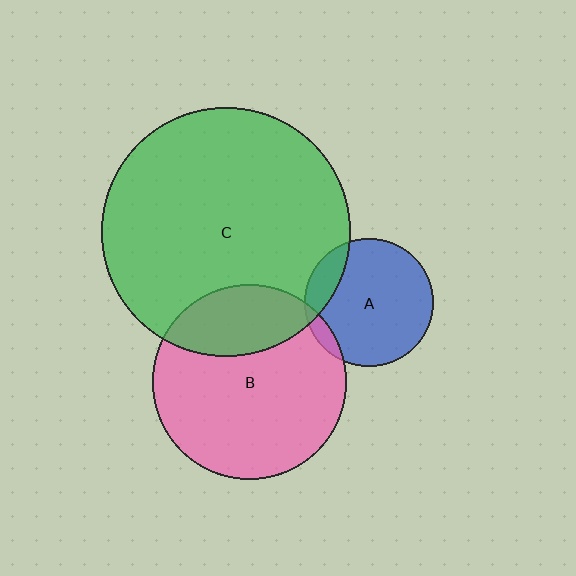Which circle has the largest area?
Circle C (green).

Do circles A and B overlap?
Yes.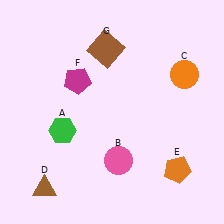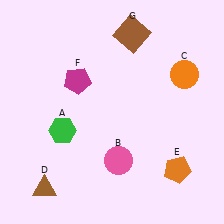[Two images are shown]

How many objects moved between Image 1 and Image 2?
1 object moved between the two images.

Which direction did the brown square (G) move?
The brown square (G) moved right.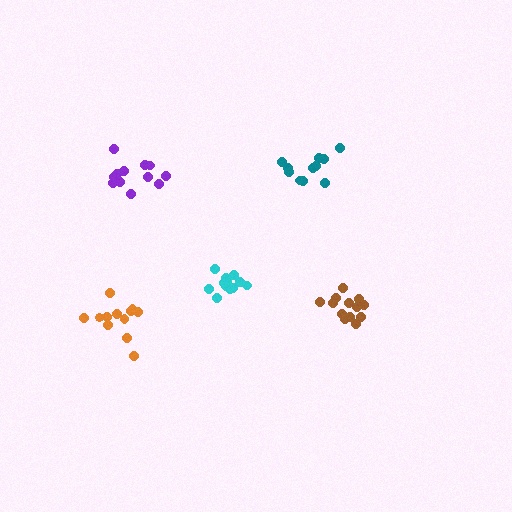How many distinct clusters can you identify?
There are 5 distinct clusters.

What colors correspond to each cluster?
The clusters are colored: teal, cyan, orange, purple, brown.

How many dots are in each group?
Group 1: 11 dots, Group 2: 13 dots, Group 3: 12 dots, Group 4: 12 dots, Group 5: 13 dots (61 total).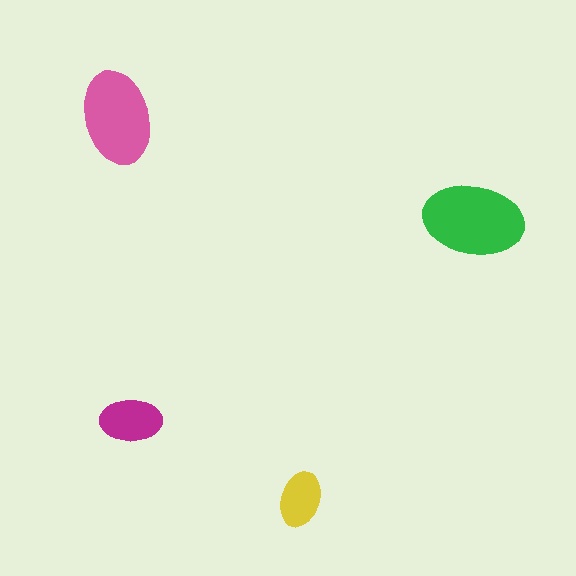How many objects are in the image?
There are 4 objects in the image.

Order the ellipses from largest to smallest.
the green one, the pink one, the magenta one, the yellow one.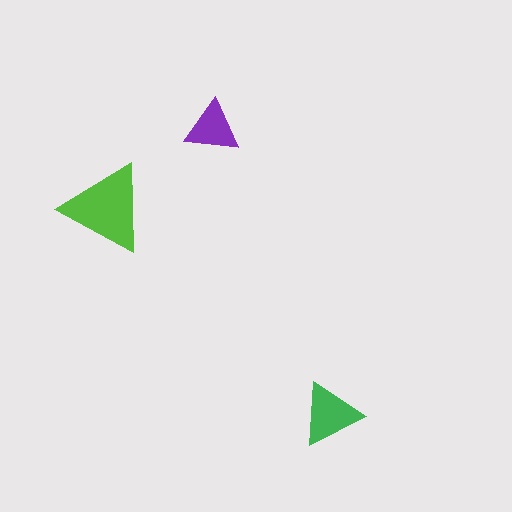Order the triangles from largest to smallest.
the lime one, the green one, the purple one.